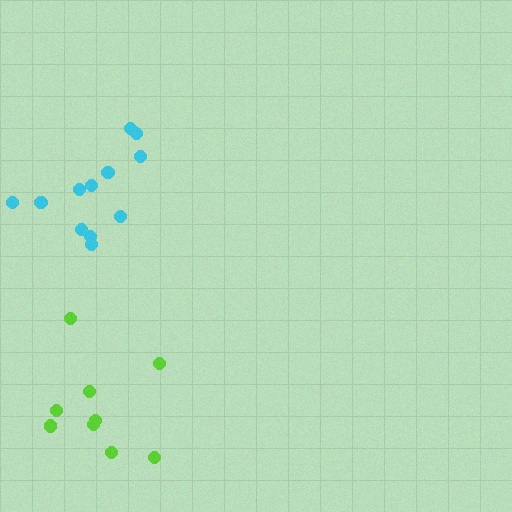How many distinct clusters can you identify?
There are 2 distinct clusters.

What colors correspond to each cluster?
The clusters are colored: lime, cyan.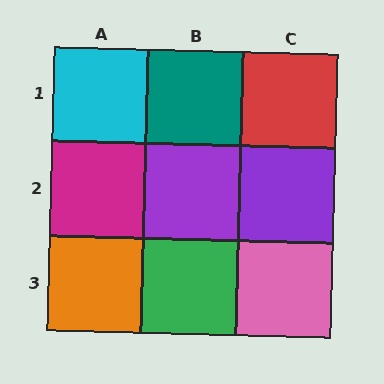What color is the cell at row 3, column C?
Pink.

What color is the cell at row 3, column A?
Orange.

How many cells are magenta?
1 cell is magenta.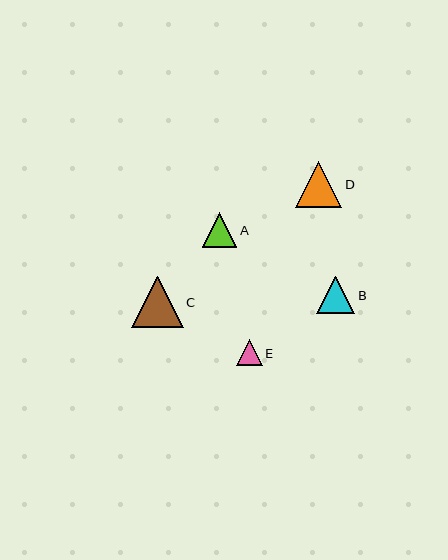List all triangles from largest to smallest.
From largest to smallest: C, D, B, A, E.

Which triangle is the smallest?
Triangle E is the smallest with a size of approximately 26 pixels.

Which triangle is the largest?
Triangle C is the largest with a size of approximately 52 pixels.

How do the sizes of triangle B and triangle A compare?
Triangle B and triangle A are approximately the same size.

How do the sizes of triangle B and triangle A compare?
Triangle B and triangle A are approximately the same size.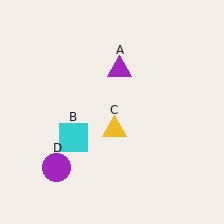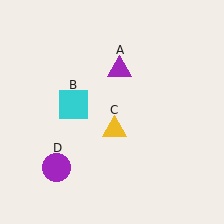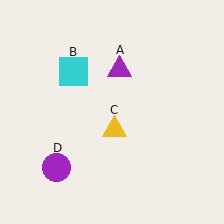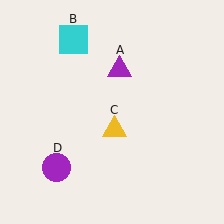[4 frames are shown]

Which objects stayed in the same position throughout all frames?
Purple triangle (object A) and yellow triangle (object C) and purple circle (object D) remained stationary.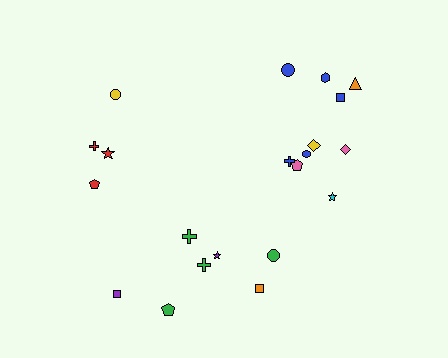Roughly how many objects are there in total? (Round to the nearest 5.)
Roughly 20 objects in total.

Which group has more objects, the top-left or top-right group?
The top-right group.